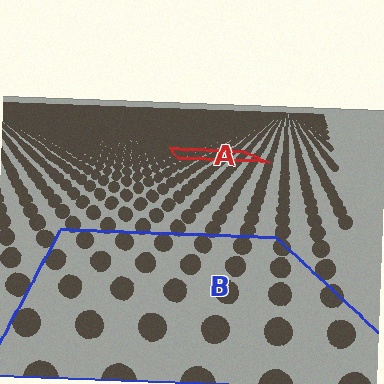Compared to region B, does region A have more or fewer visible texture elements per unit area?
Region A has more texture elements per unit area — they are packed more densely because it is farther away.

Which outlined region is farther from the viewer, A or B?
Region A is farther from the viewer — the texture elements inside it appear smaller and more densely packed.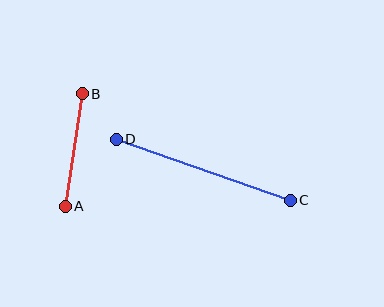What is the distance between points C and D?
The distance is approximately 185 pixels.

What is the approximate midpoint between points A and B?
The midpoint is at approximately (74, 150) pixels.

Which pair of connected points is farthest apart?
Points C and D are farthest apart.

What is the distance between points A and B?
The distance is approximately 114 pixels.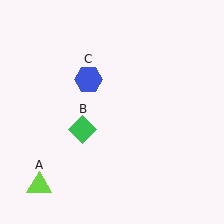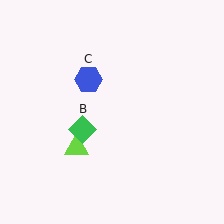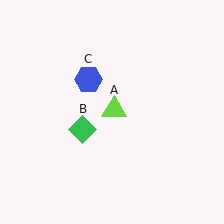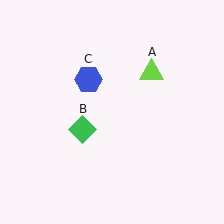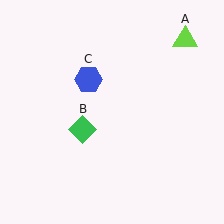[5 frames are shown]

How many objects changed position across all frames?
1 object changed position: lime triangle (object A).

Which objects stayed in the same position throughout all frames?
Green diamond (object B) and blue hexagon (object C) remained stationary.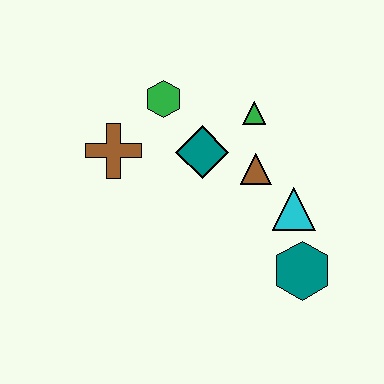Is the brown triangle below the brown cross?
Yes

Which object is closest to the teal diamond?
The brown triangle is closest to the teal diamond.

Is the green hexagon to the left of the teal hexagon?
Yes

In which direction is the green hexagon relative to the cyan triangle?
The green hexagon is to the left of the cyan triangle.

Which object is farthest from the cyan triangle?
The brown cross is farthest from the cyan triangle.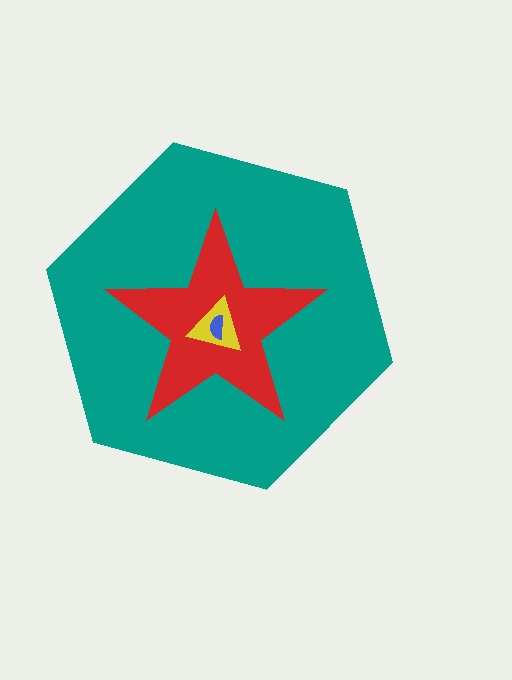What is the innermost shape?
The blue semicircle.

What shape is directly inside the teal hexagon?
The red star.